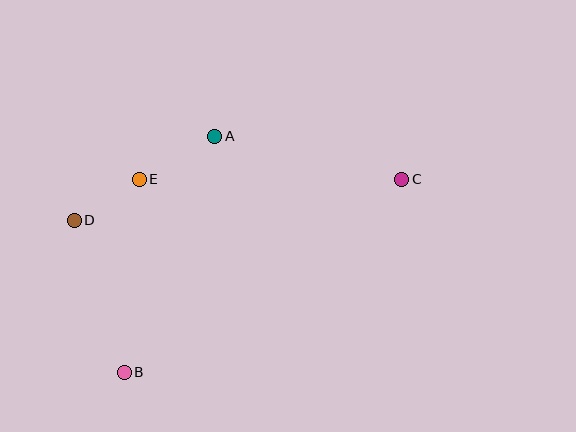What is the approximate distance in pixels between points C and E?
The distance between C and E is approximately 262 pixels.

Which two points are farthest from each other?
Points B and C are farthest from each other.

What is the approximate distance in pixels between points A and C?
The distance between A and C is approximately 192 pixels.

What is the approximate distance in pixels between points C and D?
The distance between C and D is approximately 330 pixels.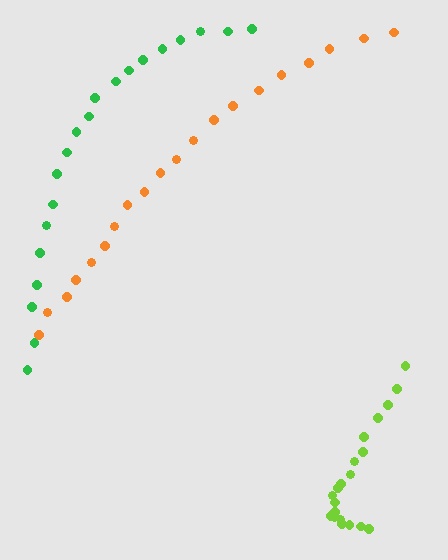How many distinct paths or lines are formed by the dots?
There are 3 distinct paths.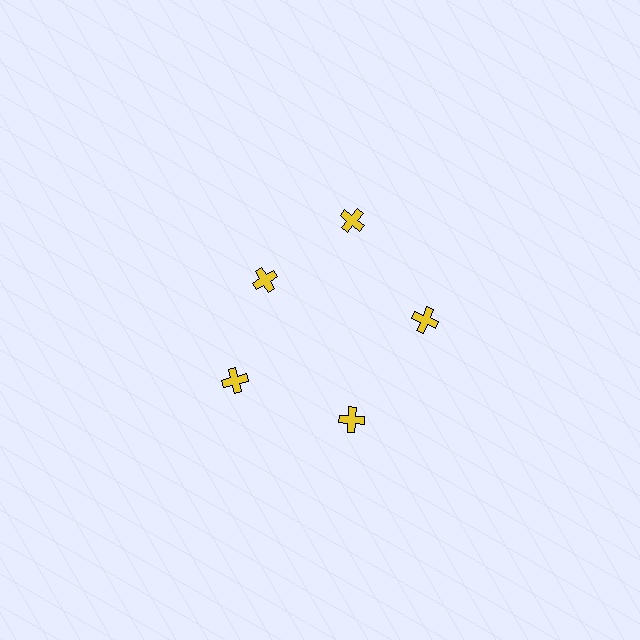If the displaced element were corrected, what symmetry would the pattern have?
It would have 5-fold rotational symmetry — the pattern would map onto itself every 72 degrees.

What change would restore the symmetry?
The symmetry would be restored by moving it outward, back onto the ring so that all 5 crosses sit at equal angles and equal distance from the center.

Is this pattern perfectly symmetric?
No. The 5 yellow crosses are arranged in a ring, but one element near the 10 o'clock position is pulled inward toward the center, breaking the 5-fold rotational symmetry.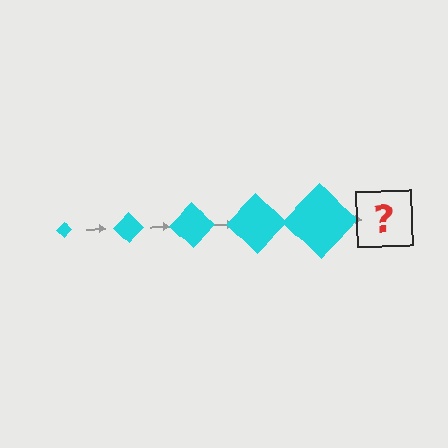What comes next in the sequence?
The next element should be a cyan diamond, larger than the previous one.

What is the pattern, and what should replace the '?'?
The pattern is that the diamond gets progressively larger each step. The '?' should be a cyan diamond, larger than the previous one.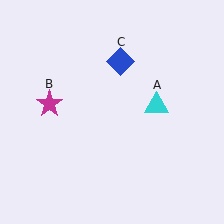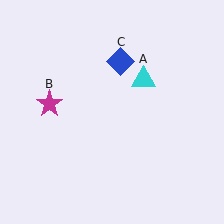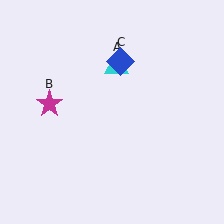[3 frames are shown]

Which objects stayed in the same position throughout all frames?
Magenta star (object B) and blue diamond (object C) remained stationary.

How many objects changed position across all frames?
1 object changed position: cyan triangle (object A).